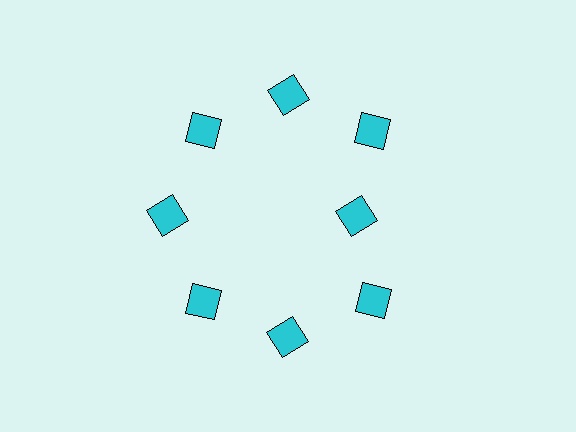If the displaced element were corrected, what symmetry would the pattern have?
It would have 8-fold rotational symmetry — the pattern would map onto itself every 45 degrees.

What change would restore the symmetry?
The symmetry would be restored by moving it outward, back onto the ring so that all 8 diamonds sit at equal angles and equal distance from the center.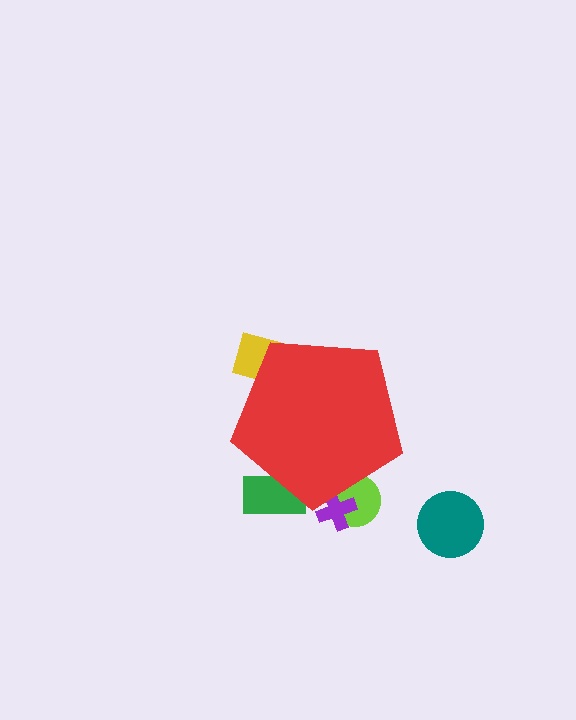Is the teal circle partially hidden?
No, the teal circle is fully visible.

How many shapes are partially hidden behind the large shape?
4 shapes are partially hidden.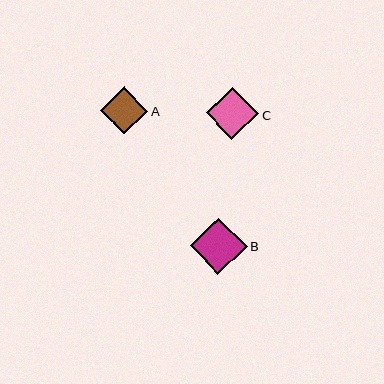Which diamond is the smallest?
Diamond A is the smallest with a size of approximately 47 pixels.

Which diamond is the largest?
Diamond B is the largest with a size of approximately 56 pixels.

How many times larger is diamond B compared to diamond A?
Diamond B is approximately 1.2 times the size of diamond A.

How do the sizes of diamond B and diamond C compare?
Diamond B and diamond C are approximately the same size.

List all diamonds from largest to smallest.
From largest to smallest: B, C, A.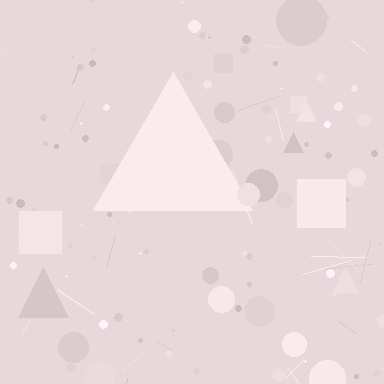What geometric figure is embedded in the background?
A triangle is embedded in the background.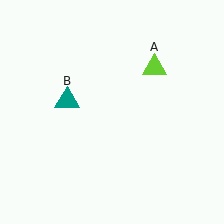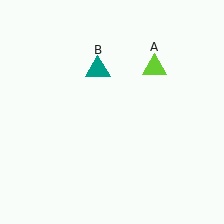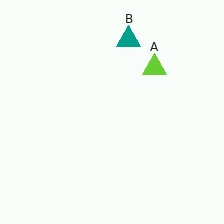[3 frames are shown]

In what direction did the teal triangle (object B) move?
The teal triangle (object B) moved up and to the right.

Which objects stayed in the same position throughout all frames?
Lime triangle (object A) remained stationary.